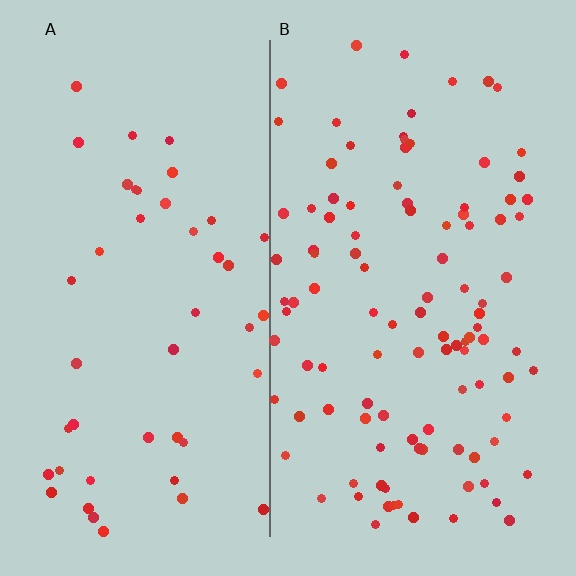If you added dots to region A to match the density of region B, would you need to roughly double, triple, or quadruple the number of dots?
Approximately double.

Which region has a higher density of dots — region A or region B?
B (the right).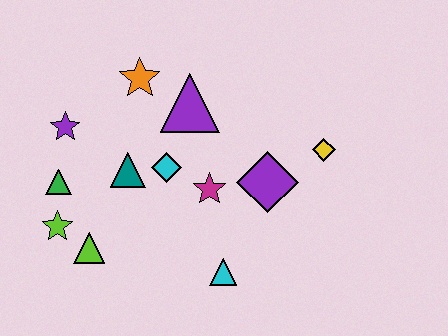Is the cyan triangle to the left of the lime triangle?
No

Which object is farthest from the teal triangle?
The yellow diamond is farthest from the teal triangle.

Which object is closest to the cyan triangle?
The magenta star is closest to the cyan triangle.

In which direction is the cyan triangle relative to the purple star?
The cyan triangle is to the right of the purple star.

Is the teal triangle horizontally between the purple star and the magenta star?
Yes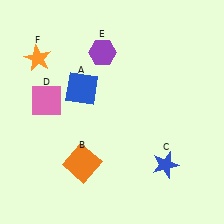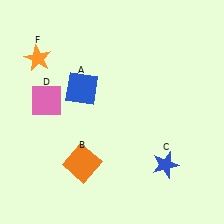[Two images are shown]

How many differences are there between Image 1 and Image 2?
There is 1 difference between the two images.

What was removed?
The purple hexagon (E) was removed in Image 2.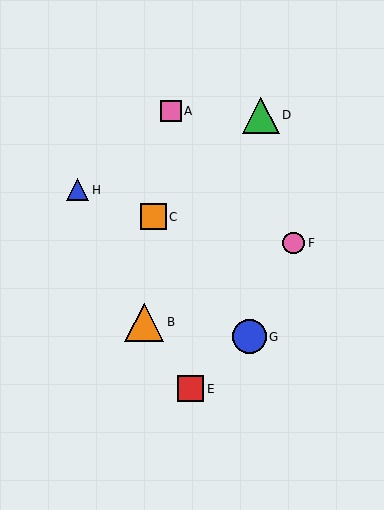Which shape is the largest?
The orange triangle (labeled B) is the largest.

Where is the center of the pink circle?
The center of the pink circle is at (294, 243).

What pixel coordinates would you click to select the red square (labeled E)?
Click at (190, 389) to select the red square E.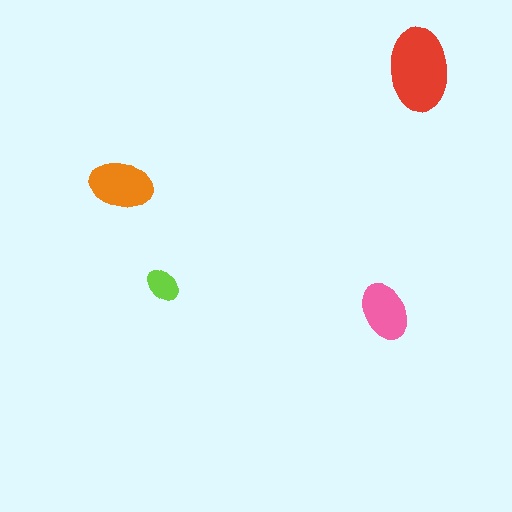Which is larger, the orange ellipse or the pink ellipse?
The orange one.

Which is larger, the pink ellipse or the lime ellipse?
The pink one.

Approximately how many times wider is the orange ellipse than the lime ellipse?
About 2 times wider.